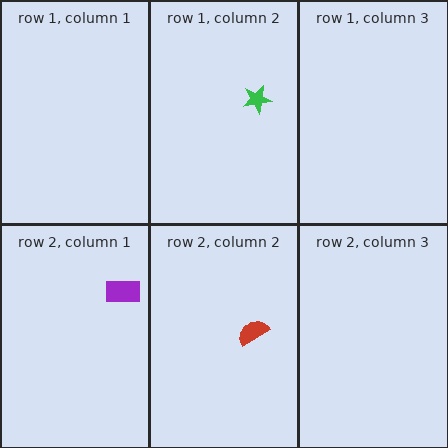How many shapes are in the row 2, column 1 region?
1.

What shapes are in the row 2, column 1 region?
The purple rectangle.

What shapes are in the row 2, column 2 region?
The red semicircle.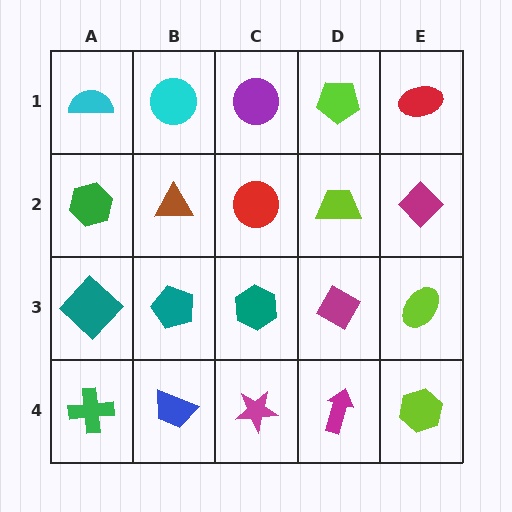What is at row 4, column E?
A lime hexagon.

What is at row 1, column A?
A cyan semicircle.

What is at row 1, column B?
A cyan circle.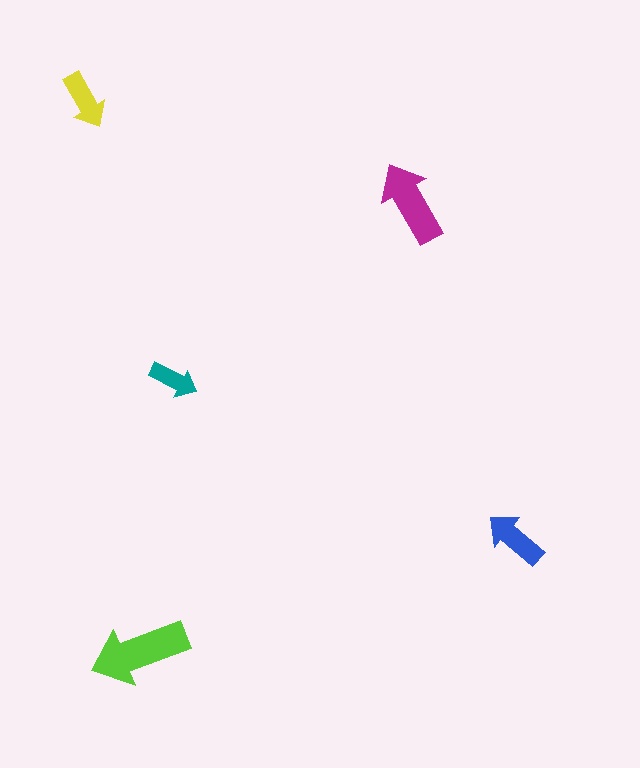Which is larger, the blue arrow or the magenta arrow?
The magenta one.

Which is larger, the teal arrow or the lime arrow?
The lime one.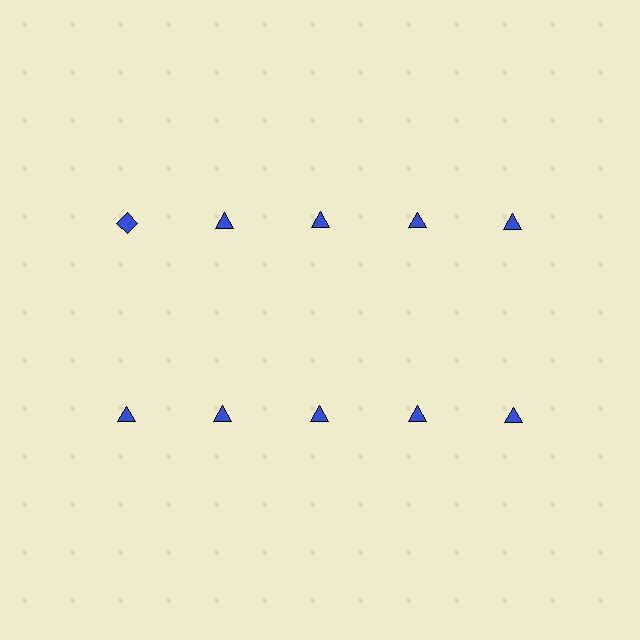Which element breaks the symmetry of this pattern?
The blue diamond in the top row, leftmost column breaks the symmetry. All other shapes are blue triangles.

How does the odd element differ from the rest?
It has a different shape: diamond instead of triangle.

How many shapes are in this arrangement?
There are 10 shapes arranged in a grid pattern.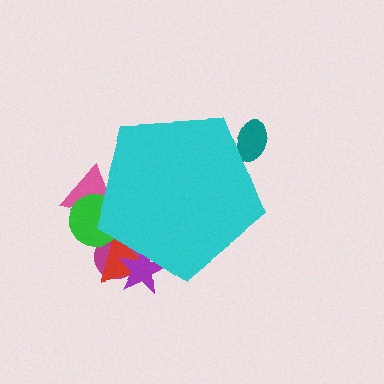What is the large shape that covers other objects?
A cyan pentagon.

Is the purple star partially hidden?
Yes, the purple star is partially hidden behind the cyan pentagon.